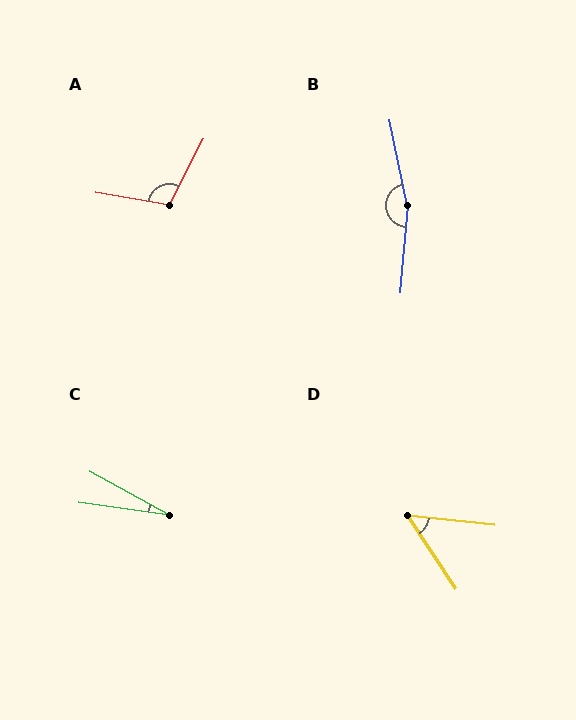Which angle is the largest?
B, at approximately 164 degrees.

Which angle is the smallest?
C, at approximately 21 degrees.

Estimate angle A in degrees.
Approximately 108 degrees.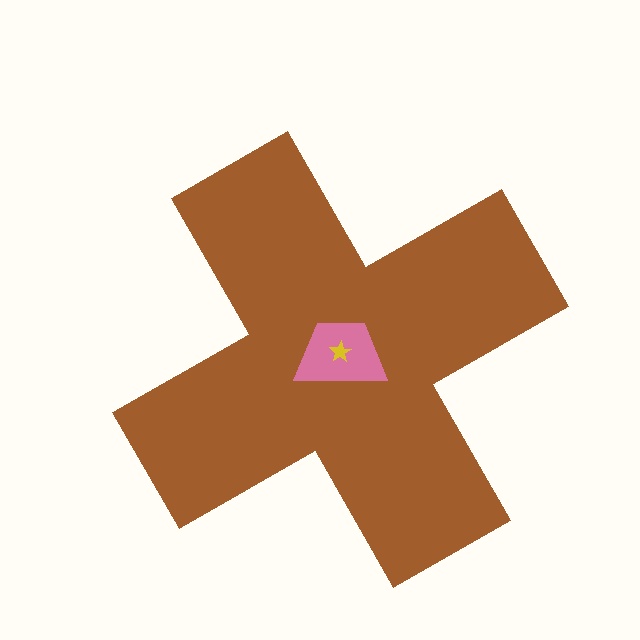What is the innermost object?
The yellow star.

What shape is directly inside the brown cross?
The pink trapezoid.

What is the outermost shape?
The brown cross.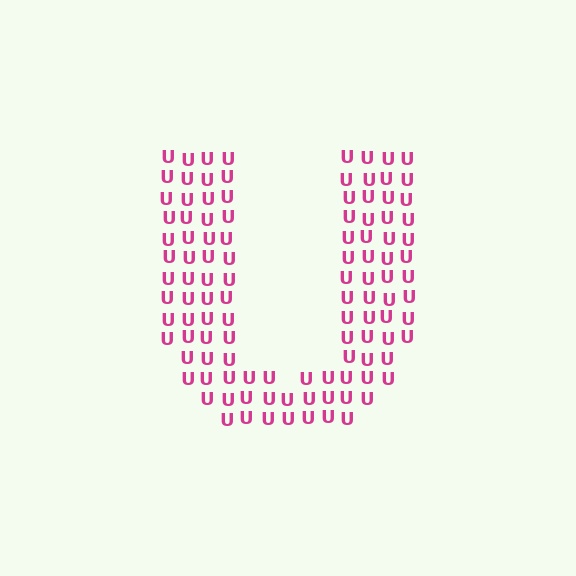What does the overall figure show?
The overall figure shows the letter U.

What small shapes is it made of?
It is made of small letter U's.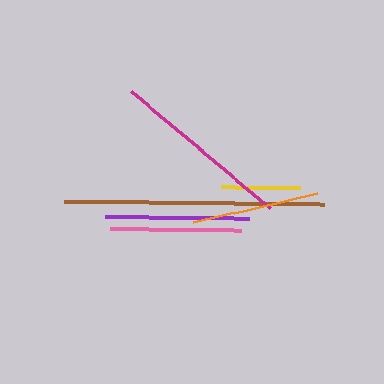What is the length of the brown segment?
The brown segment is approximately 260 pixels long.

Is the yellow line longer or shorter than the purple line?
The purple line is longer than the yellow line.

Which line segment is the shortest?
The yellow line is the shortest at approximately 78 pixels.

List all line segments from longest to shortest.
From longest to shortest: brown, magenta, purple, pink, orange, yellow.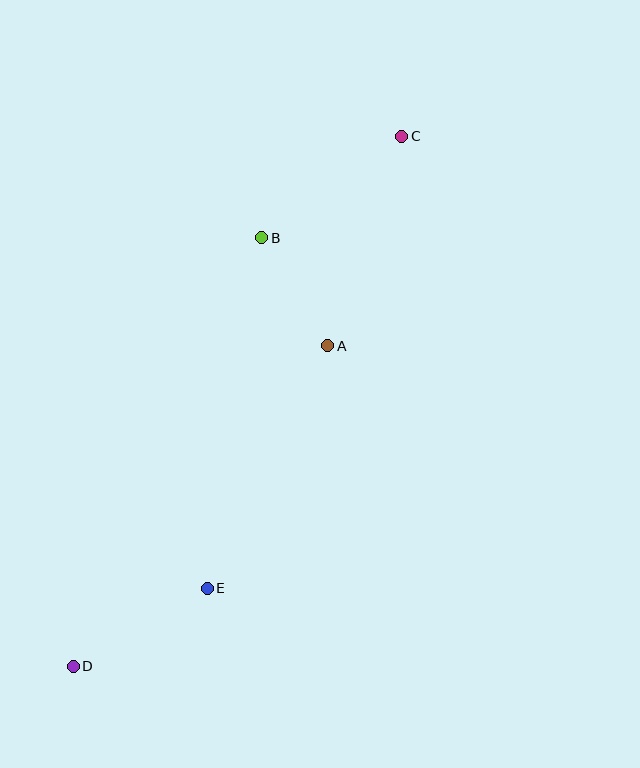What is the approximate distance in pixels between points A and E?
The distance between A and E is approximately 271 pixels.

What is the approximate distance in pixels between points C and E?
The distance between C and E is approximately 492 pixels.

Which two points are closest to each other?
Points A and B are closest to each other.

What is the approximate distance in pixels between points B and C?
The distance between B and C is approximately 173 pixels.